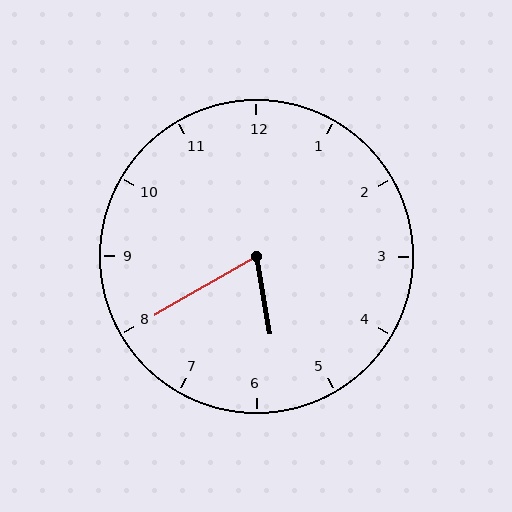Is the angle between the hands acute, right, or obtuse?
It is acute.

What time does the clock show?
5:40.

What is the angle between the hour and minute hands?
Approximately 70 degrees.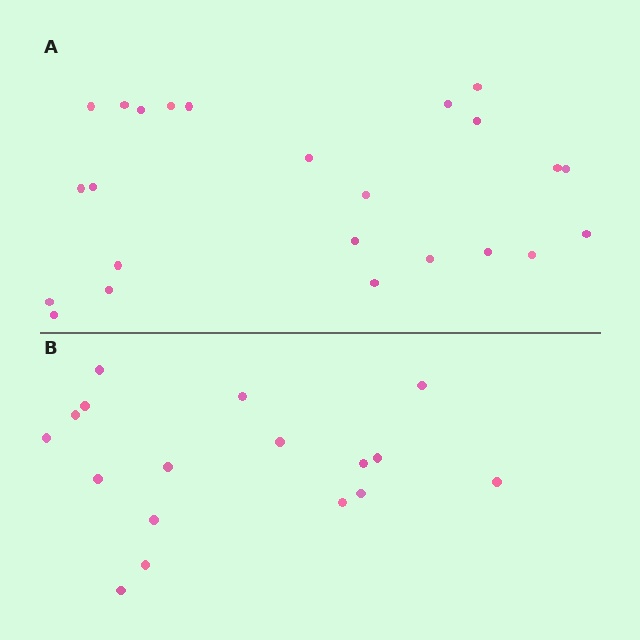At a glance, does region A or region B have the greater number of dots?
Region A (the top region) has more dots.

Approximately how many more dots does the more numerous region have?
Region A has roughly 8 or so more dots than region B.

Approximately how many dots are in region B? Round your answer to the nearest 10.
About 20 dots. (The exact count is 17, which rounds to 20.)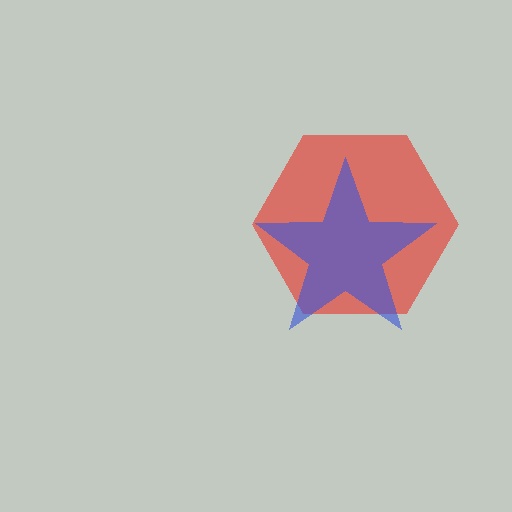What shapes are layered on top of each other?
The layered shapes are: a red hexagon, a blue star.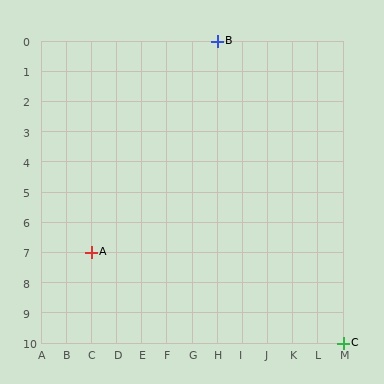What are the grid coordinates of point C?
Point C is at grid coordinates (M, 10).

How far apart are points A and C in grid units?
Points A and C are 10 columns and 3 rows apart (about 10.4 grid units diagonally).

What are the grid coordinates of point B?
Point B is at grid coordinates (H, 0).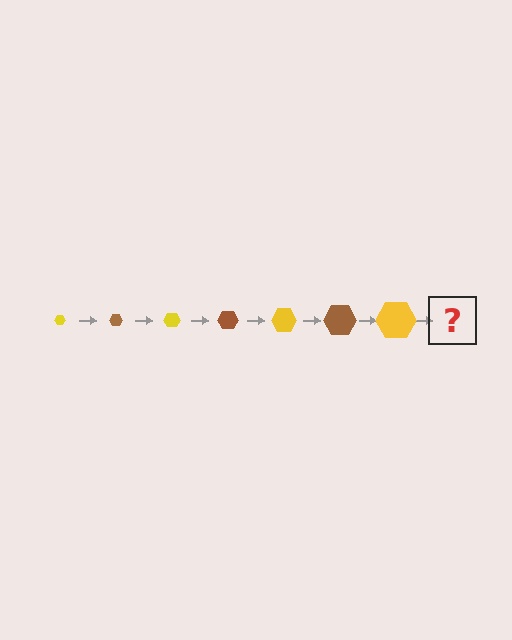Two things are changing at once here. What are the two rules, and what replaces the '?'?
The two rules are that the hexagon grows larger each step and the color cycles through yellow and brown. The '?' should be a brown hexagon, larger than the previous one.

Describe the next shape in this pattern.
It should be a brown hexagon, larger than the previous one.